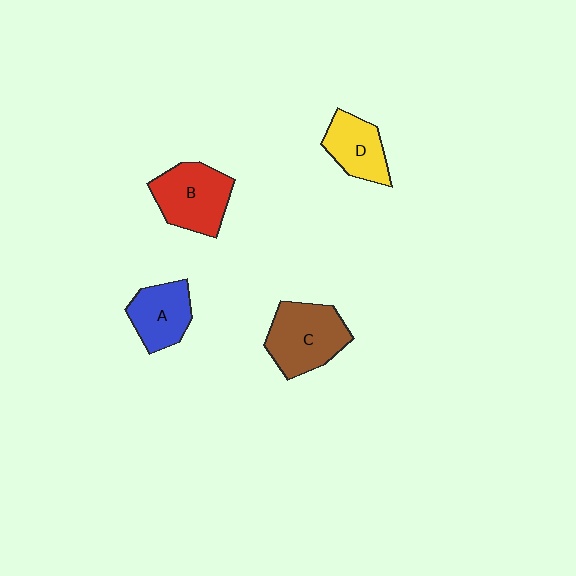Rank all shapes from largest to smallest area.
From largest to smallest: C (brown), B (red), A (blue), D (yellow).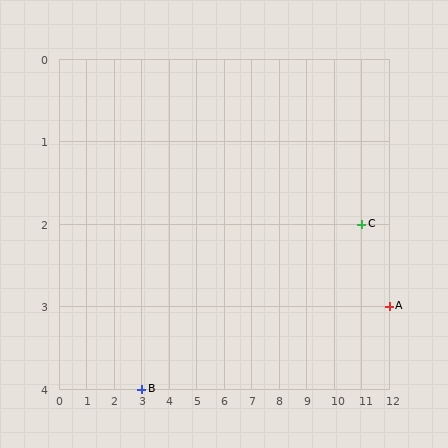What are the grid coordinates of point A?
Point A is at grid coordinates (12, 3).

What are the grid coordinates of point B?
Point B is at grid coordinates (3, 4).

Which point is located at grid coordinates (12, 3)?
Point A is at (12, 3).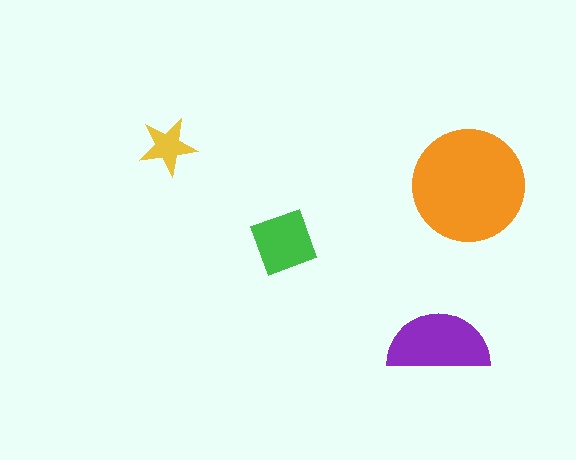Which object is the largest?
The orange circle.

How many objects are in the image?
There are 4 objects in the image.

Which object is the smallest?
The yellow star.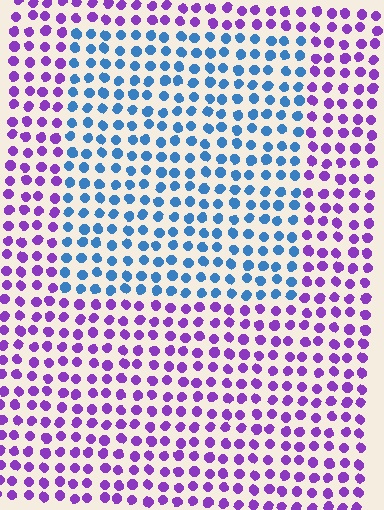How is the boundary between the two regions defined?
The boundary is defined purely by a slight shift in hue (about 68 degrees). Spacing, size, and orientation are identical on both sides.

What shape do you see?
I see a rectangle.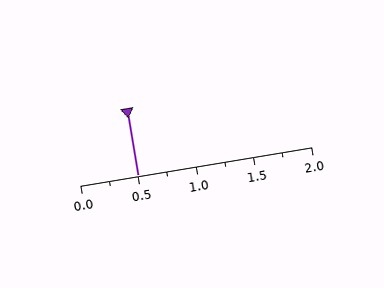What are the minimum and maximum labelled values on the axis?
The axis runs from 0.0 to 2.0.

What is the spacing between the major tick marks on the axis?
The major ticks are spaced 0.5 apart.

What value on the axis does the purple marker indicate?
The marker indicates approximately 0.5.